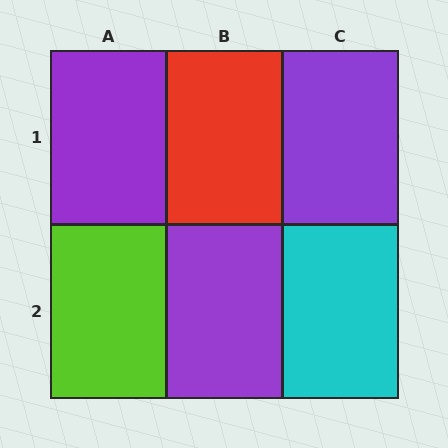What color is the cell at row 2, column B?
Purple.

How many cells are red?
1 cell is red.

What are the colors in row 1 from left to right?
Purple, red, purple.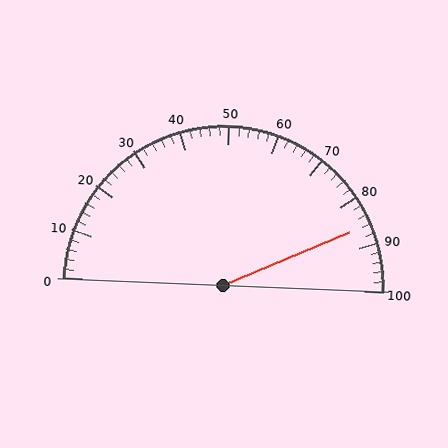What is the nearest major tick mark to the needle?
The nearest major tick mark is 90.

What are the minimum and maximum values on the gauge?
The gauge ranges from 0 to 100.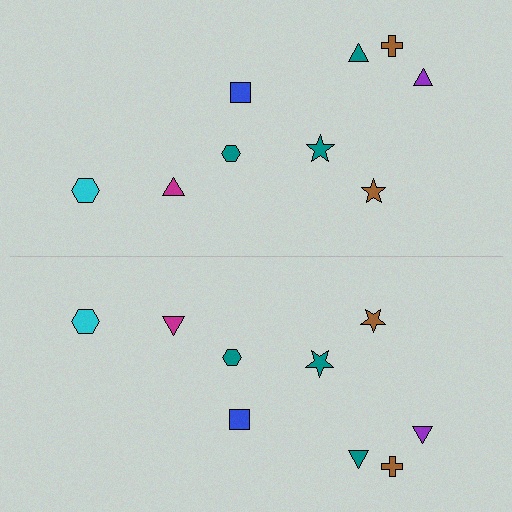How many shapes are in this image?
There are 18 shapes in this image.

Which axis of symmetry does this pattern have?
The pattern has a horizontal axis of symmetry running through the center of the image.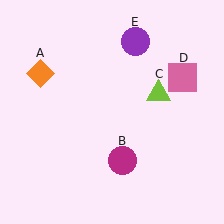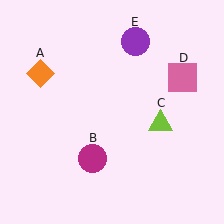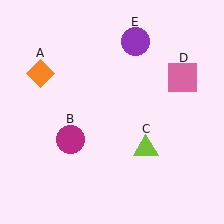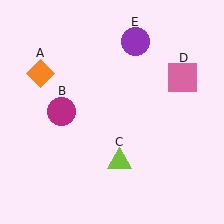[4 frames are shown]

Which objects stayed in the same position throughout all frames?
Orange diamond (object A) and pink square (object D) and purple circle (object E) remained stationary.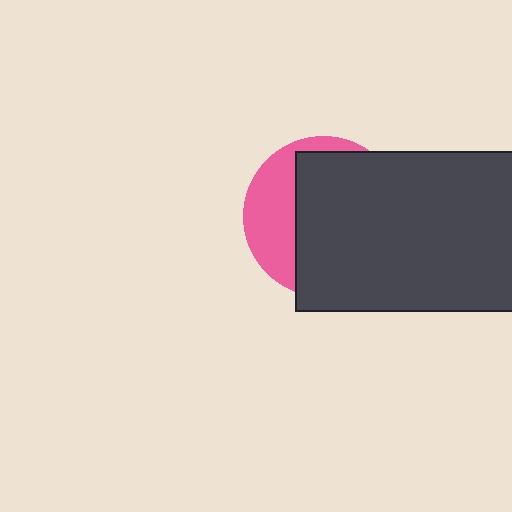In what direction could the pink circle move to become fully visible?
The pink circle could move left. That would shift it out from behind the dark gray rectangle entirely.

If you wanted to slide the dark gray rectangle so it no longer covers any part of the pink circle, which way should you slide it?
Slide it right — that is the most direct way to separate the two shapes.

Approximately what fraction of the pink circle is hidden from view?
Roughly 67% of the pink circle is hidden behind the dark gray rectangle.